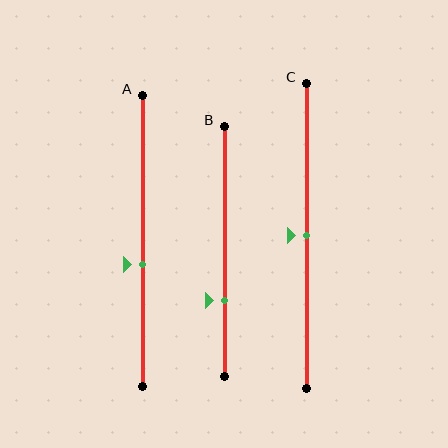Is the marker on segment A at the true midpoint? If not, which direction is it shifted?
No, the marker on segment A is shifted downward by about 8% of the segment length.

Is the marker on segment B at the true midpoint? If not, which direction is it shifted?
No, the marker on segment B is shifted downward by about 20% of the segment length.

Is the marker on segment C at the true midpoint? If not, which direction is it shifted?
Yes, the marker on segment C is at the true midpoint.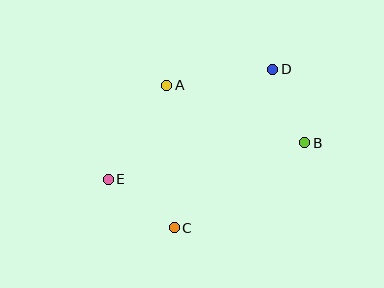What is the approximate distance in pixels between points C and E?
The distance between C and E is approximately 82 pixels.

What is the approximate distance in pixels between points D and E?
The distance between D and E is approximately 198 pixels.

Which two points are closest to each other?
Points B and D are closest to each other.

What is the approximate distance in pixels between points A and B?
The distance between A and B is approximately 149 pixels.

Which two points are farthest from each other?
Points B and E are farthest from each other.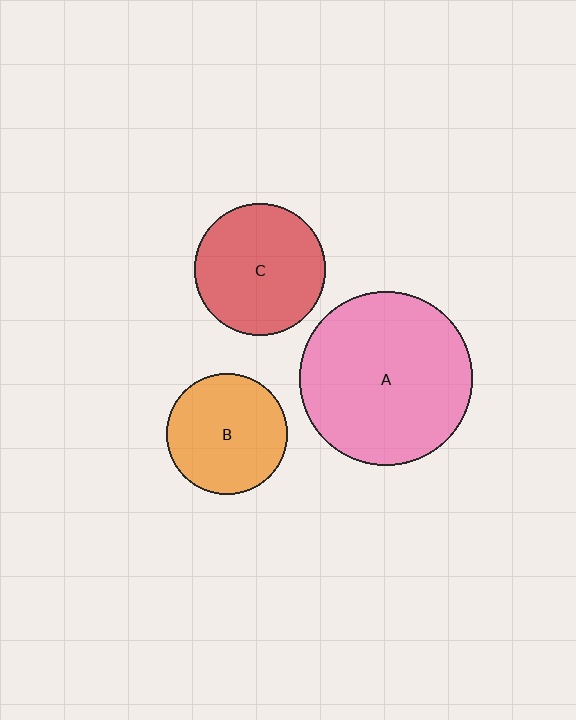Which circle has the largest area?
Circle A (pink).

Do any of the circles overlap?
No, none of the circles overlap.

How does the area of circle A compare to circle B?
Approximately 2.1 times.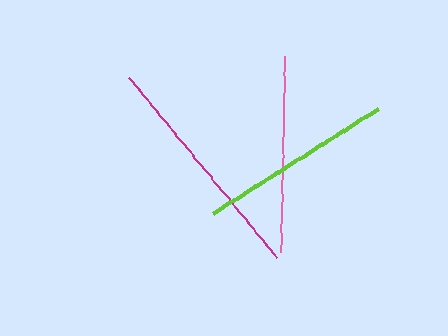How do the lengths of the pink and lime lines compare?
The pink and lime lines are approximately the same length.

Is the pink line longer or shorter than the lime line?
The pink line is longer than the lime line.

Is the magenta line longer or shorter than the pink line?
The magenta line is longer than the pink line.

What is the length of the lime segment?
The lime segment is approximately 195 pixels long.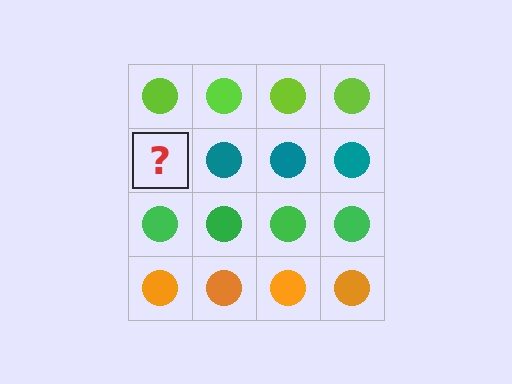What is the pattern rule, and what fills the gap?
The rule is that each row has a consistent color. The gap should be filled with a teal circle.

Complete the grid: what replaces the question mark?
The question mark should be replaced with a teal circle.